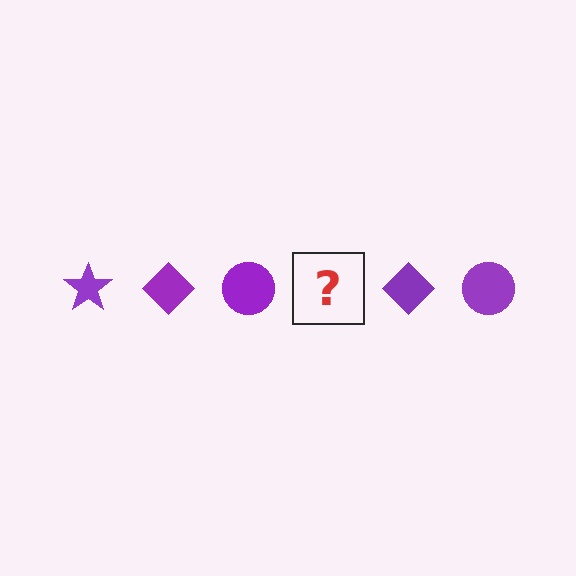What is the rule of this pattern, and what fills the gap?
The rule is that the pattern cycles through star, diamond, circle shapes in purple. The gap should be filled with a purple star.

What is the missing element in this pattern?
The missing element is a purple star.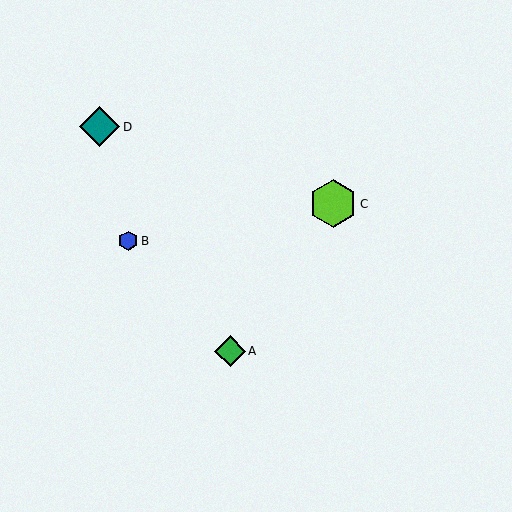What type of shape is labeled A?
Shape A is a green diamond.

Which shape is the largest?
The lime hexagon (labeled C) is the largest.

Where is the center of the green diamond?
The center of the green diamond is at (230, 351).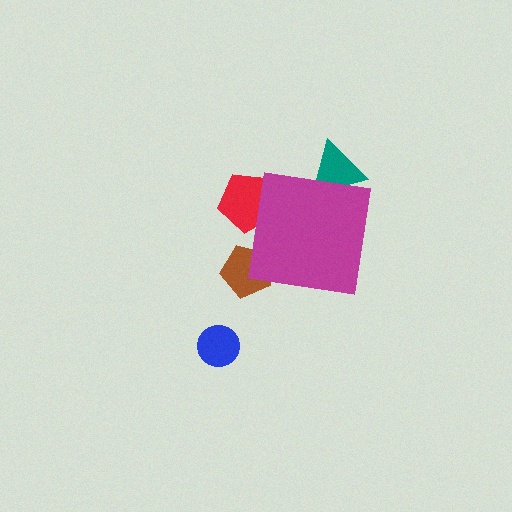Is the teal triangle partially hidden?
Yes, the teal triangle is partially hidden behind the magenta square.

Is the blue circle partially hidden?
No, the blue circle is fully visible.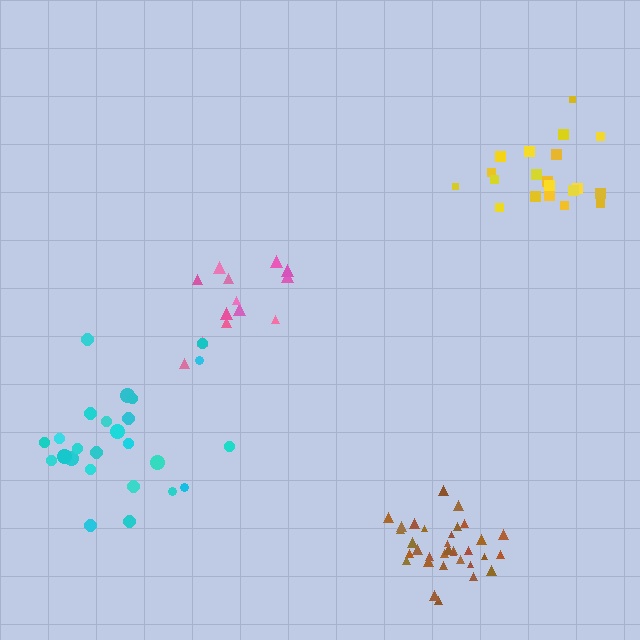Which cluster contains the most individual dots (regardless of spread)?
Brown (33).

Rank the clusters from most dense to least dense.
brown, yellow, pink, cyan.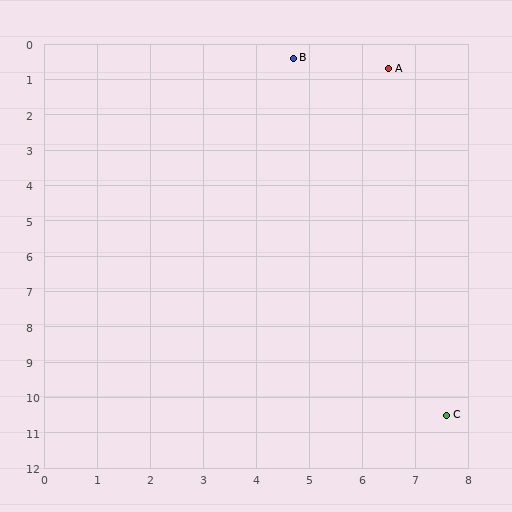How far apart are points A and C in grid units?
Points A and C are about 9.9 grid units apart.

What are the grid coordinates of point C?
Point C is at approximately (7.6, 10.5).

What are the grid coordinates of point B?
Point B is at approximately (4.7, 0.4).